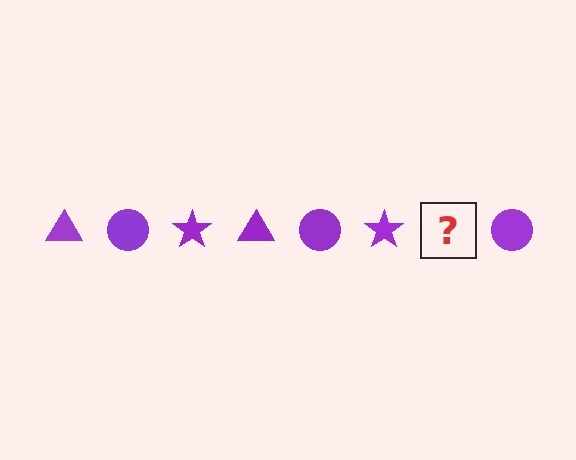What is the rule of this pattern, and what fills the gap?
The rule is that the pattern cycles through triangle, circle, star shapes in purple. The gap should be filled with a purple triangle.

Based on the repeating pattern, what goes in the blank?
The blank should be a purple triangle.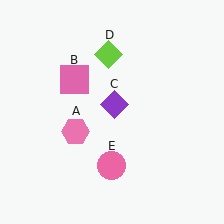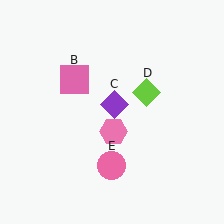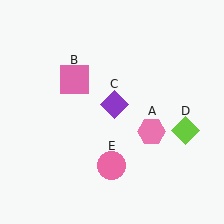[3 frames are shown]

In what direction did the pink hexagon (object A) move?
The pink hexagon (object A) moved right.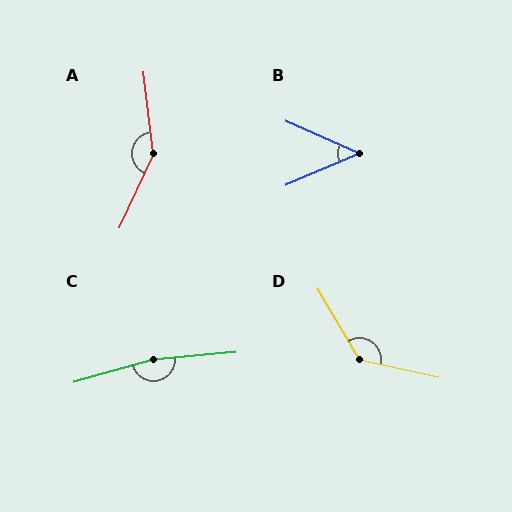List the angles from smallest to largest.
B (47°), D (132°), A (148°), C (169°).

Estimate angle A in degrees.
Approximately 148 degrees.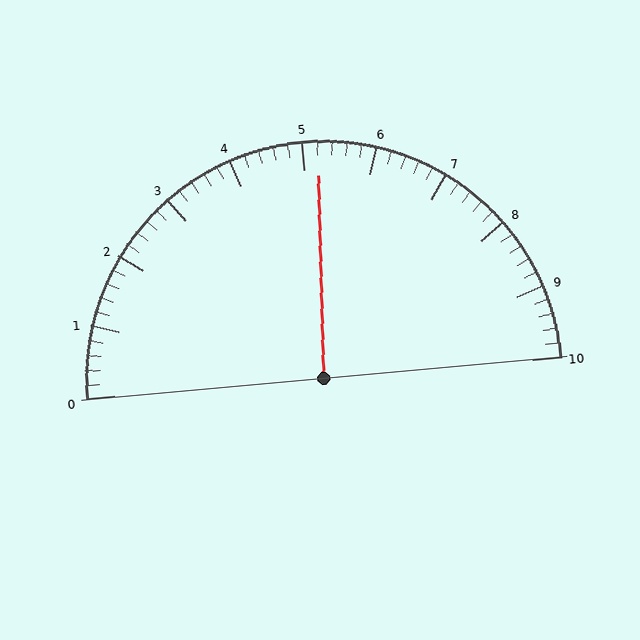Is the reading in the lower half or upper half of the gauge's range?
The reading is in the upper half of the range (0 to 10).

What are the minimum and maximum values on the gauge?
The gauge ranges from 0 to 10.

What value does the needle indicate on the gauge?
The needle indicates approximately 5.2.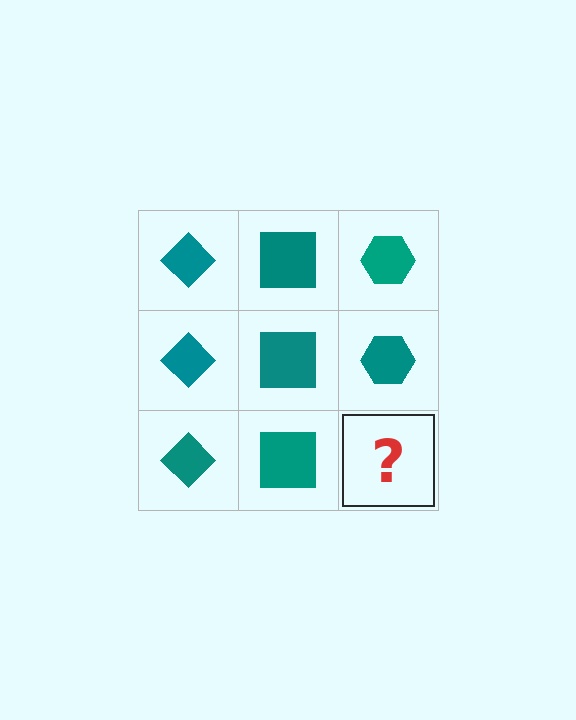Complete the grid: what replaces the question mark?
The question mark should be replaced with a teal hexagon.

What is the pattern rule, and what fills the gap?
The rule is that each column has a consistent shape. The gap should be filled with a teal hexagon.